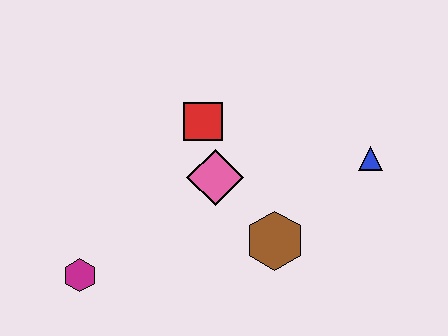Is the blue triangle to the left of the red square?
No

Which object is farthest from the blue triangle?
The magenta hexagon is farthest from the blue triangle.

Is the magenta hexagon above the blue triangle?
No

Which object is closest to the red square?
The pink diamond is closest to the red square.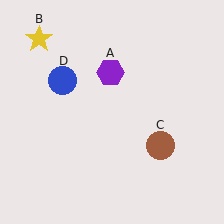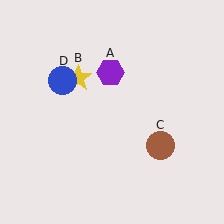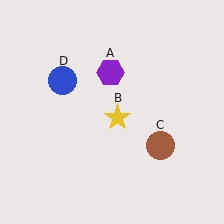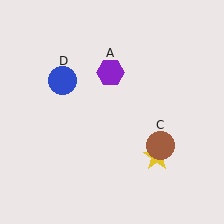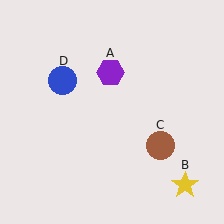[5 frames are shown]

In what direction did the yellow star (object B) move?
The yellow star (object B) moved down and to the right.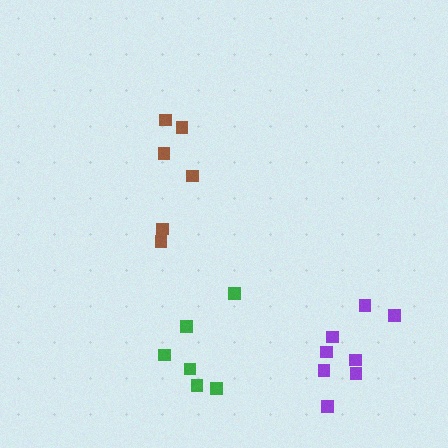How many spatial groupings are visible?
There are 3 spatial groupings.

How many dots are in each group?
Group 1: 6 dots, Group 2: 6 dots, Group 3: 8 dots (20 total).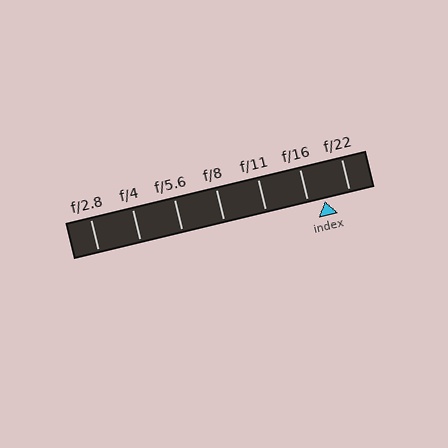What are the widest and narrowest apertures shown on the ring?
The widest aperture shown is f/2.8 and the narrowest is f/22.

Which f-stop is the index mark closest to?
The index mark is closest to f/16.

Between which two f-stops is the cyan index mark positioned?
The index mark is between f/16 and f/22.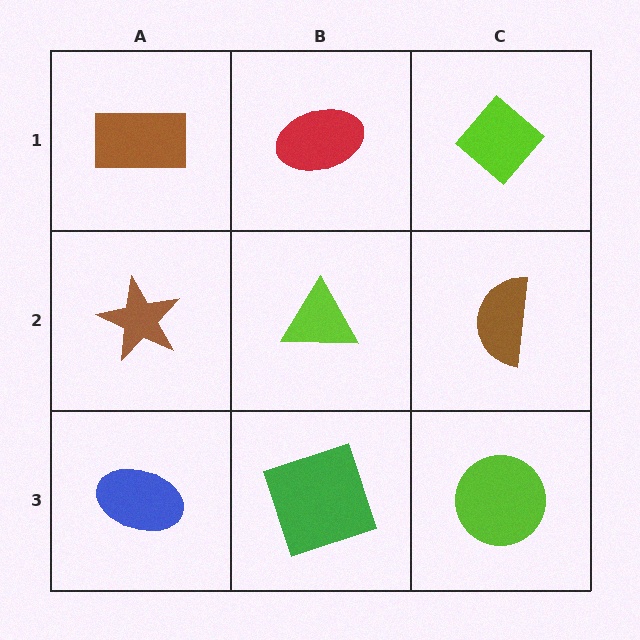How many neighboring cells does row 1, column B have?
3.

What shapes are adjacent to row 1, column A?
A brown star (row 2, column A), a red ellipse (row 1, column B).